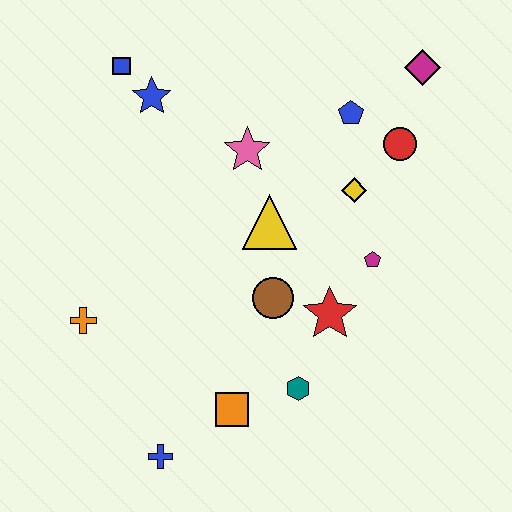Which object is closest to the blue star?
The blue square is closest to the blue star.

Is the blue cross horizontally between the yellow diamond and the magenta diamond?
No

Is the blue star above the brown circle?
Yes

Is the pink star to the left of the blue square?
No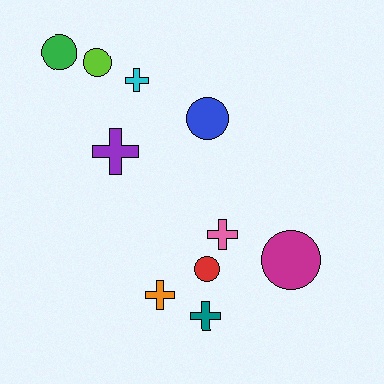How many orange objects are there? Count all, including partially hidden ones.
There is 1 orange object.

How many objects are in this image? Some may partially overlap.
There are 10 objects.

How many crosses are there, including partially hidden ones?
There are 5 crosses.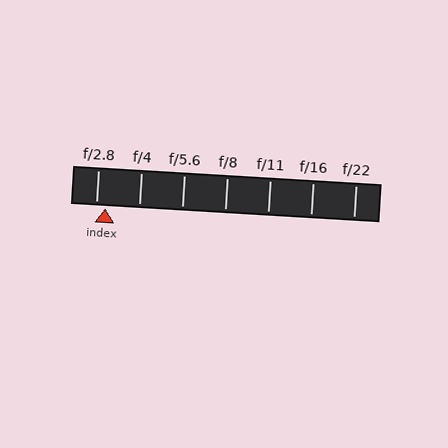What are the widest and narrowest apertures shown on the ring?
The widest aperture shown is f/2.8 and the narrowest is f/22.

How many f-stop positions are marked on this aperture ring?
There are 7 f-stop positions marked.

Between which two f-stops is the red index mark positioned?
The index mark is between f/2.8 and f/4.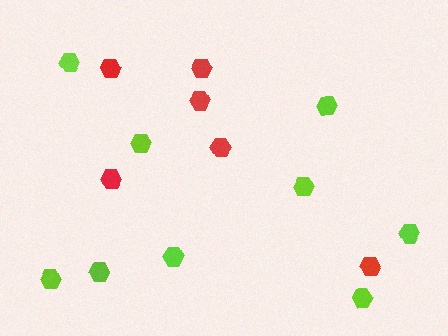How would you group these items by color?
There are 2 groups: one group of red hexagons (6) and one group of lime hexagons (9).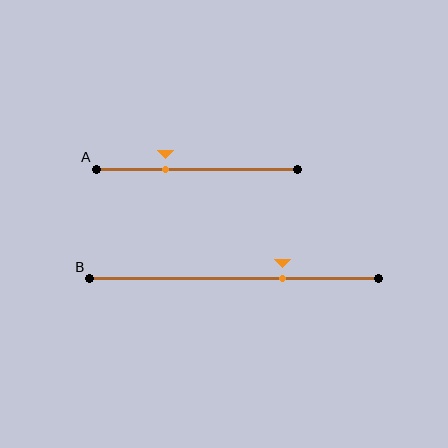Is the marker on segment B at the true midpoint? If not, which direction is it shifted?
No, the marker on segment B is shifted to the right by about 17% of the segment length.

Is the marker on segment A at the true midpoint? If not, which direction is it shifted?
No, the marker on segment A is shifted to the left by about 16% of the segment length.